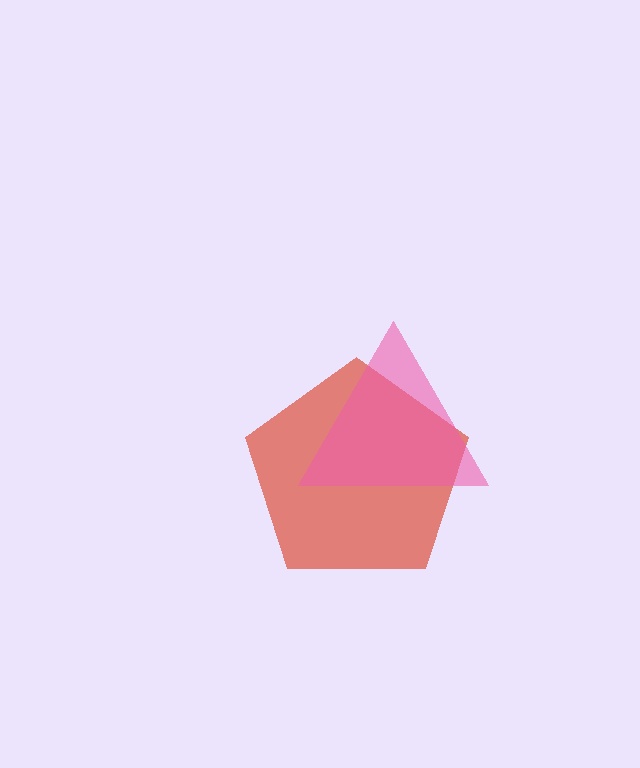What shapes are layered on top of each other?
The layered shapes are: a red pentagon, a pink triangle.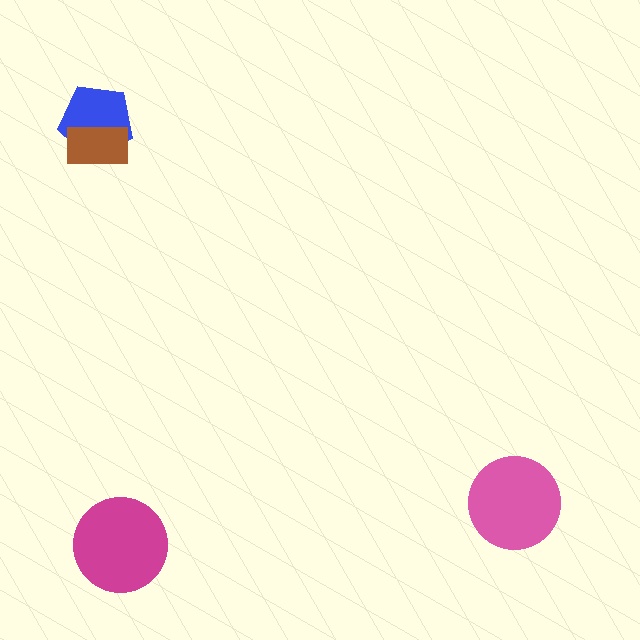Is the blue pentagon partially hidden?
Yes, it is partially covered by another shape.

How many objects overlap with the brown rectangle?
1 object overlaps with the brown rectangle.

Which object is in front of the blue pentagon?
The brown rectangle is in front of the blue pentagon.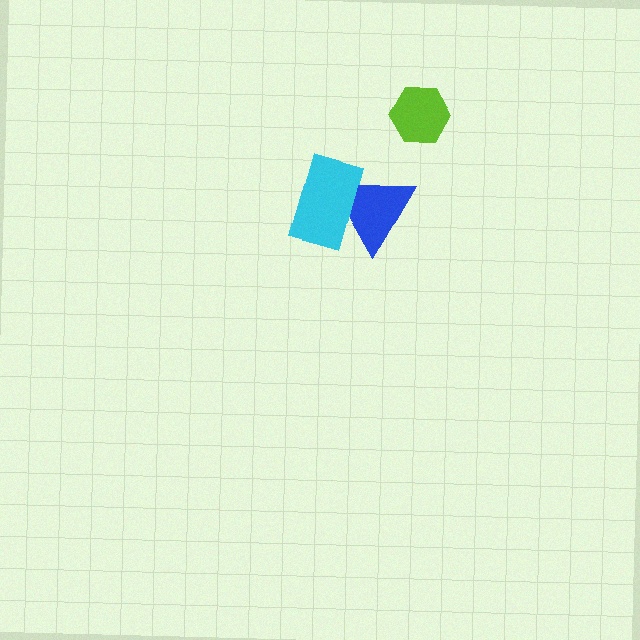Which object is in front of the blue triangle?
The cyan rectangle is in front of the blue triangle.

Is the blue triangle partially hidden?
Yes, it is partially covered by another shape.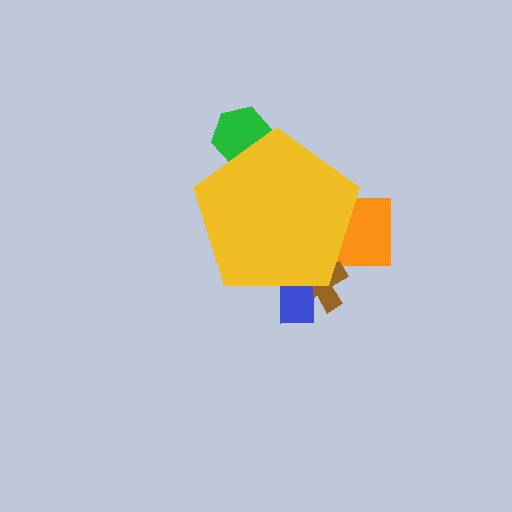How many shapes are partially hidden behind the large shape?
4 shapes are partially hidden.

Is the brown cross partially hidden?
Yes, the brown cross is partially hidden behind the yellow pentagon.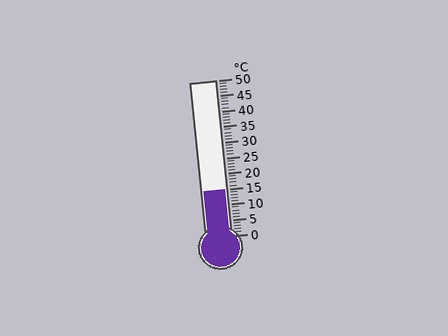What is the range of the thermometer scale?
The thermometer scale ranges from 0°C to 50°C.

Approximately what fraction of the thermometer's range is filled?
The thermometer is filled to approximately 30% of its range.